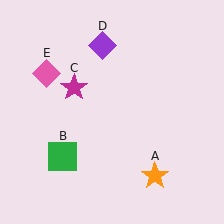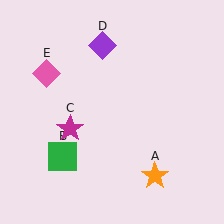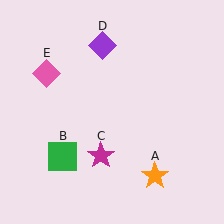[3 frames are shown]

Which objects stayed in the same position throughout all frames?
Orange star (object A) and green square (object B) and purple diamond (object D) and pink diamond (object E) remained stationary.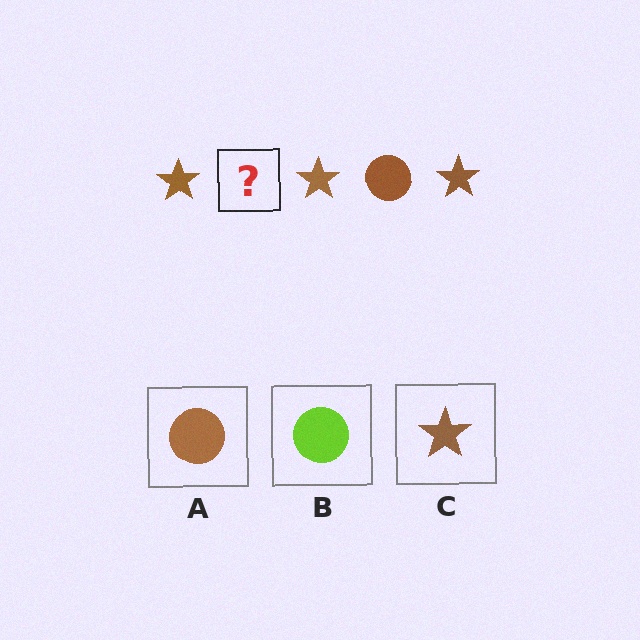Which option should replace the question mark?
Option A.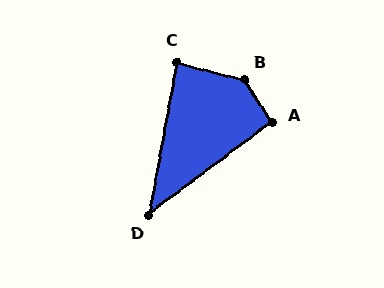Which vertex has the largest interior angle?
B, at approximately 137 degrees.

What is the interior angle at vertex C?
Approximately 86 degrees (approximately right).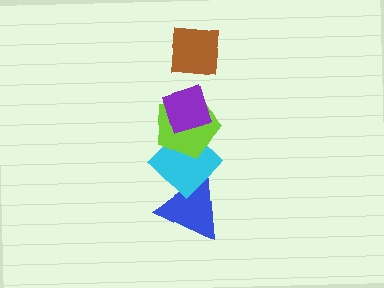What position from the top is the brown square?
The brown square is 1st from the top.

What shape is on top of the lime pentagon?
The purple diamond is on top of the lime pentagon.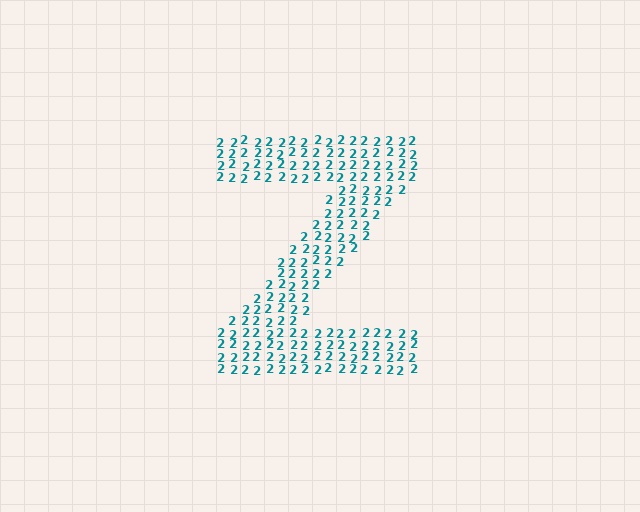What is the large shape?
The large shape is the letter Z.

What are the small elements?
The small elements are digit 2's.